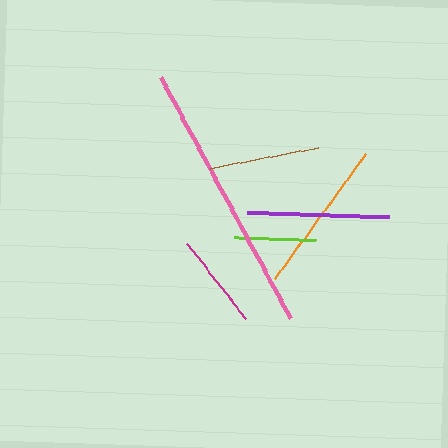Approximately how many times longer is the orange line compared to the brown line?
The orange line is approximately 1.4 times the length of the brown line.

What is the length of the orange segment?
The orange segment is approximately 154 pixels long.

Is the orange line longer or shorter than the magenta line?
The orange line is longer than the magenta line.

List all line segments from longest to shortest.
From longest to shortest: pink, orange, purple, brown, magenta, lime.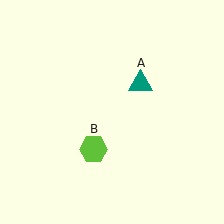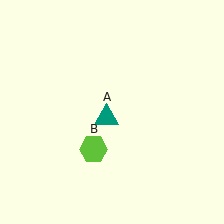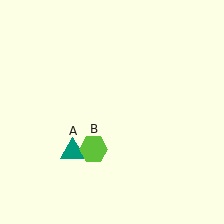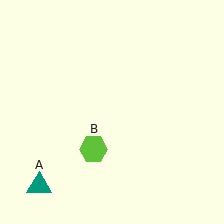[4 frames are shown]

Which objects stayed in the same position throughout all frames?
Lime hexagon (object B) remained stationary.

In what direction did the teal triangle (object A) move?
The teal triangle (object A) moved down and to the left.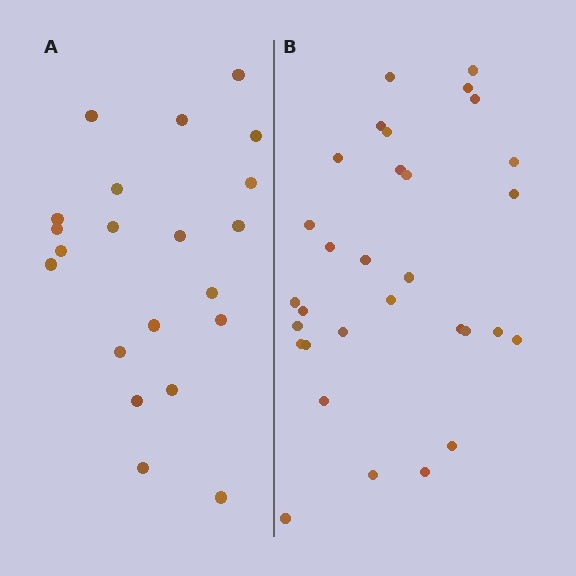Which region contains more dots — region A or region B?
Region B (the right region) has more dots.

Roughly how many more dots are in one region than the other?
Region B has roughly 10 or so more dots than region A.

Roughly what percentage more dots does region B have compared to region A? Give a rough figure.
About 50% more.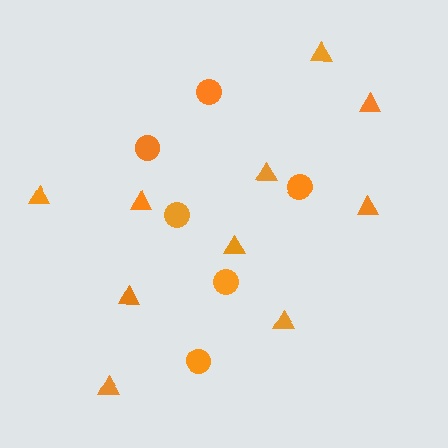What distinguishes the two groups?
There are 2 groups: one group of triangles (10) and one group of circles (6).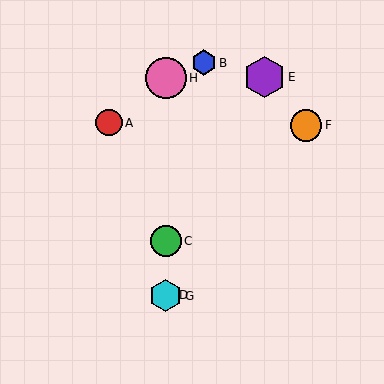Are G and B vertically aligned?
No, G is at x≈166 and B is at x≈204.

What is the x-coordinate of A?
Object A is at x≈109.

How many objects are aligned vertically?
4 objects (C, D, G, H) are aligned vertically.